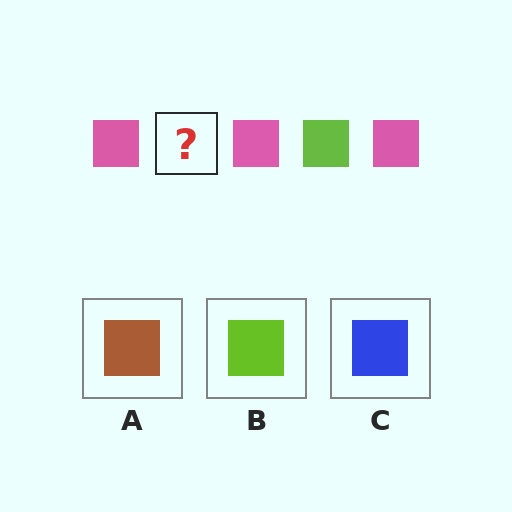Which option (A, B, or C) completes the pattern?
B.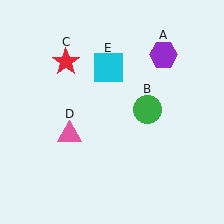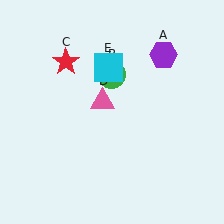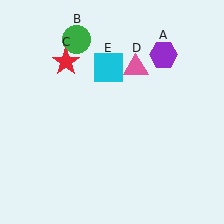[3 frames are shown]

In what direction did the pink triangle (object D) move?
The pink triangle (object D) moved up and to the right.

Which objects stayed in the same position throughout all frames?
Purple hexagon (object A) and red star (object C) and cyan square (object E) remained stationary.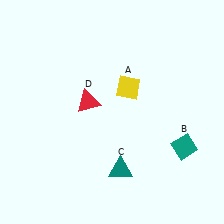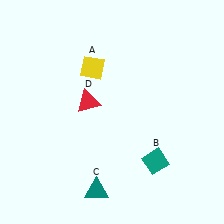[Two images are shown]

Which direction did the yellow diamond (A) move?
The yellow diamond (A) moved left.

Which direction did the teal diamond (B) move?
The teal diamond (B) moved left.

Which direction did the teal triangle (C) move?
The teal triangle (C) moved left.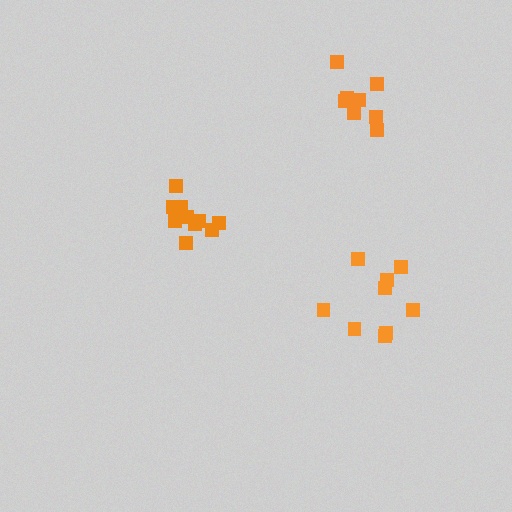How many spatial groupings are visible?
There are 3 spatial groupings.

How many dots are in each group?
Group 1: 10 dots, Group 2: 9 dots, Group 3: 8 dots (27 total).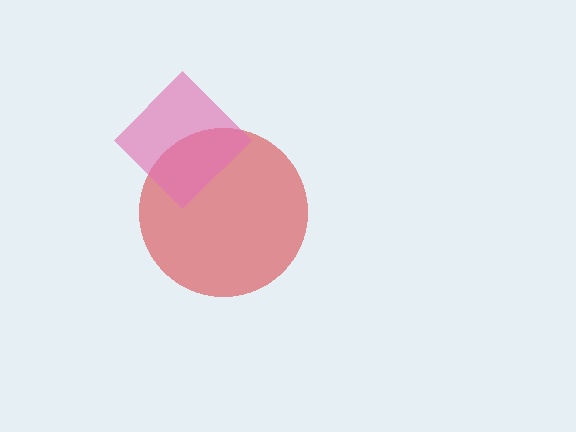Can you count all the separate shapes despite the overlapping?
Yes, there are 2 separate shapes.